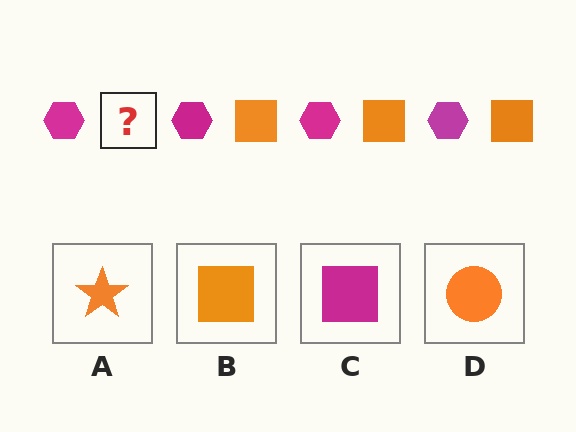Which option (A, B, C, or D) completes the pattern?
B.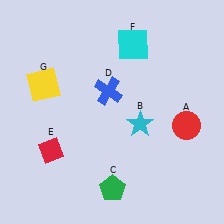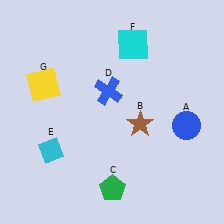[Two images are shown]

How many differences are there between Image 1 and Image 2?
There are 3 differences between the two images.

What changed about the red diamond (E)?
In Image 1, E is red. In Image 2, it changed to cyan.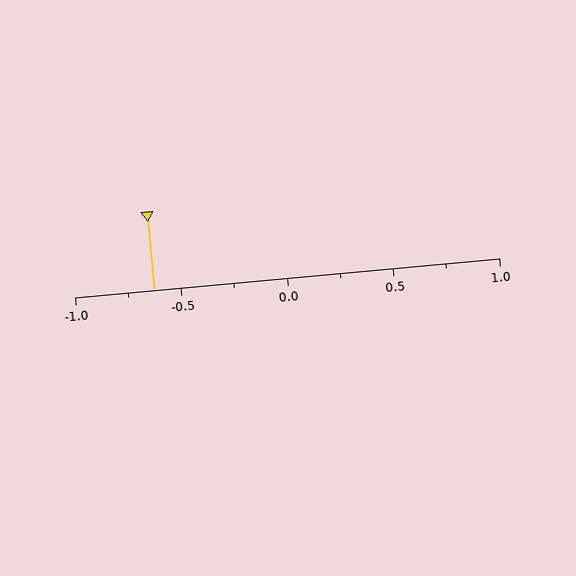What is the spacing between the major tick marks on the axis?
The major ticks are spaced 0.5 apart.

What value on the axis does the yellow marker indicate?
The marker indicates approximately -0.62.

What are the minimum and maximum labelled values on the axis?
The axis runs from -1.0 to 1.0.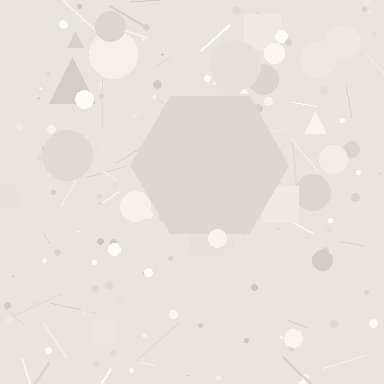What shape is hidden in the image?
A hexagon is hidden in the image.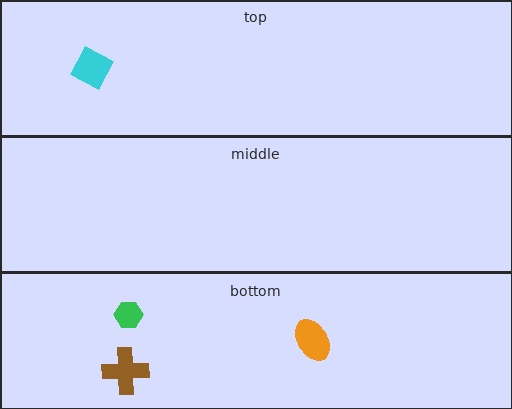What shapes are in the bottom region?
The brown cross, the orange ellipse, the green hexagon.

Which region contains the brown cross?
The bottom region.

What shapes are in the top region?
The cyan diamond.